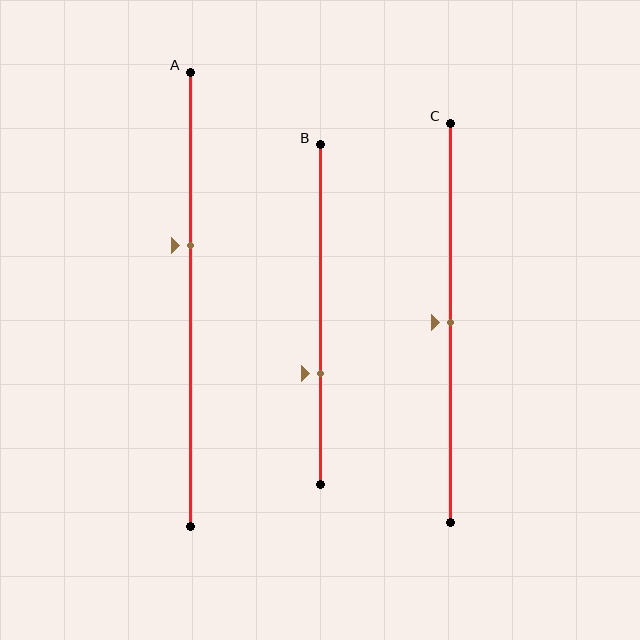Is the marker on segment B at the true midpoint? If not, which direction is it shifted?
No, the marker on segment B is shifted downward by about 17% of the segment length.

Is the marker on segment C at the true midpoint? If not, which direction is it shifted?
Yes, the marker on segment C is at the true midpoint.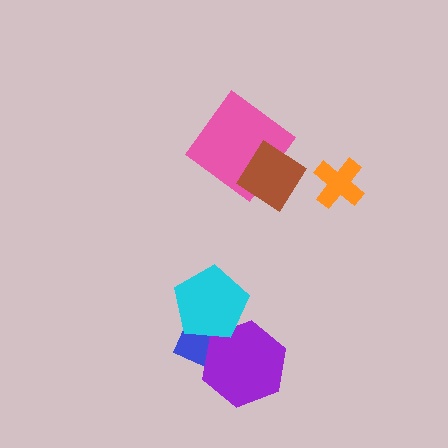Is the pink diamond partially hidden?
Yes, it is partially covered by another shape.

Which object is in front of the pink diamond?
The brown diamond is in front of the pink diamond.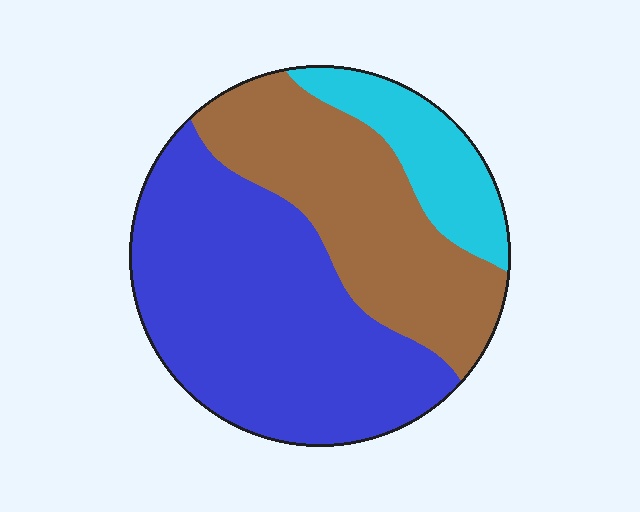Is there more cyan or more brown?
Brown.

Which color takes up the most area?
Blue, at roughly 50%.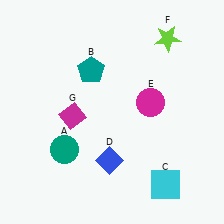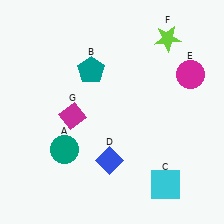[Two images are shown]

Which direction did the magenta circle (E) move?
The magenta circle (E) moved right.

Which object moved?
The magenta circle (E) moved right.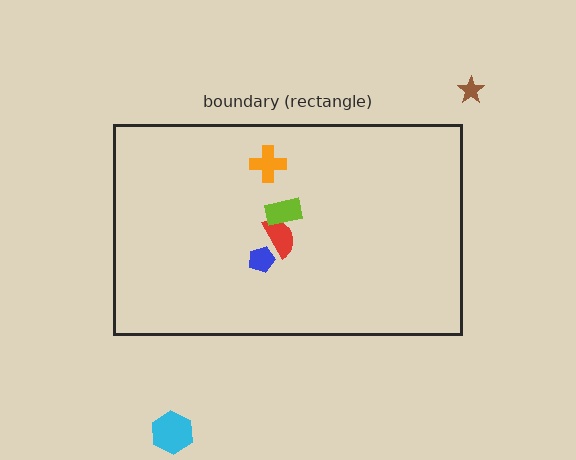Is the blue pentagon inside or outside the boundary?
Inside.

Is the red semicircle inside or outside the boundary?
Inside.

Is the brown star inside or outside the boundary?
Outside.